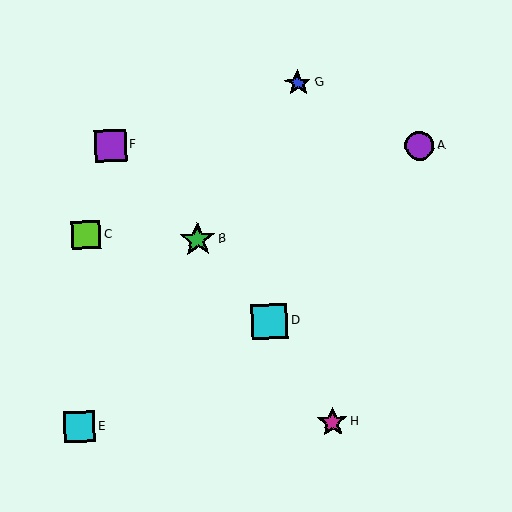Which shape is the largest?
The cyan square (labeled D) is the largest.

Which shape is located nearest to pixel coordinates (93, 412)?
The cyan square (labeled E) at (79, 427) is nearest to that location.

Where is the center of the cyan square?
The center of the cyan square is at (79, 427).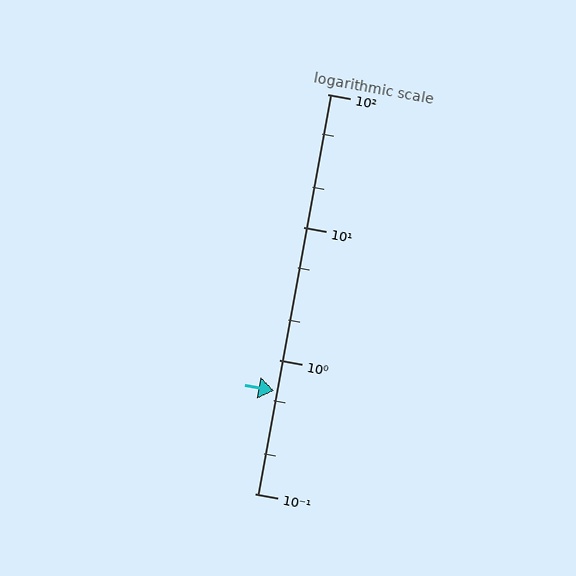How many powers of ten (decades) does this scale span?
The scale spans 3 decades, from 0.1 to 100.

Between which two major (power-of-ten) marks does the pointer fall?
The pointer is between 0.1 and 1.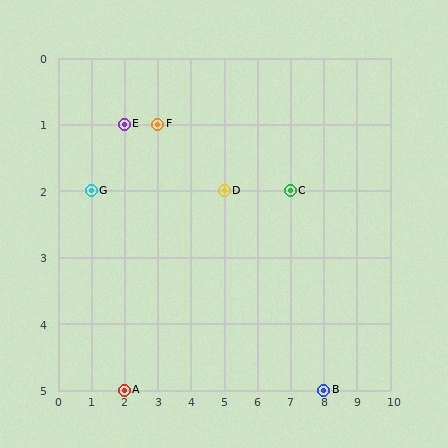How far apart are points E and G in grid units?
Points E and G are 1 column and 1 row apart (about 1.4 grid units diagonally).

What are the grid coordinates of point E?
Point E is at grid coordinates (2, 1).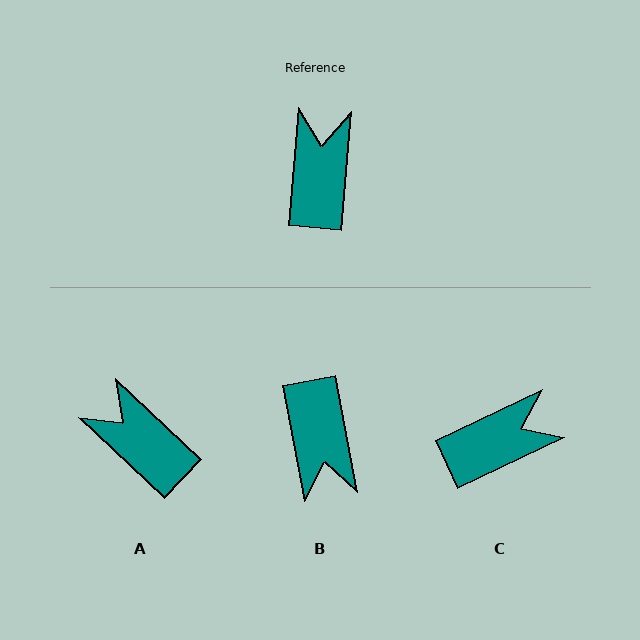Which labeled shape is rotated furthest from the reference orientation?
B, about 164 degrees away.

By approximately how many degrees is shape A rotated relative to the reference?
Approximately 51 degrees counter-clockwise.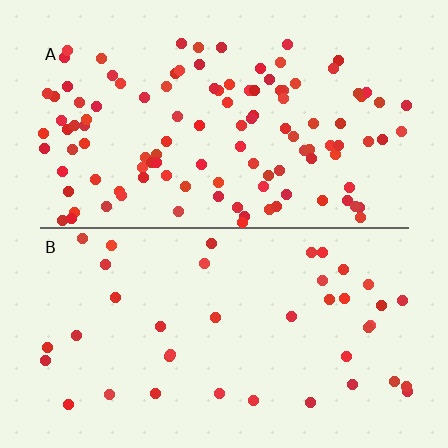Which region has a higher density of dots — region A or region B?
A (the top).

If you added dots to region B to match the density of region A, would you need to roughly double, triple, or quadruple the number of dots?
Approximately triple.